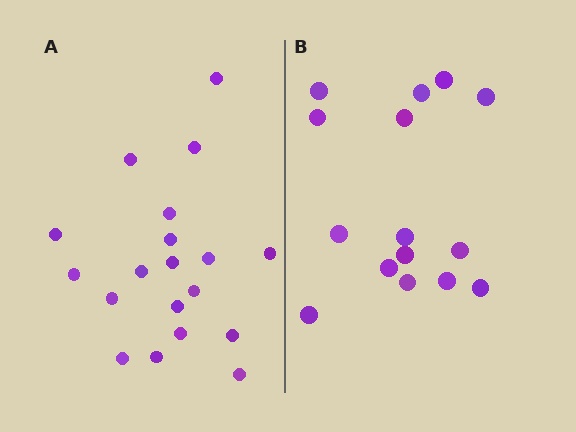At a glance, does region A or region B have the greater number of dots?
Region A (the left region) has more dots.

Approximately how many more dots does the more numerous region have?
Region A has about 4 more dots than region B.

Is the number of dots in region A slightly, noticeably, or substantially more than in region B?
Region A has noticeably more, but not dramatically so. The ratio is roughly 1.3 to 1.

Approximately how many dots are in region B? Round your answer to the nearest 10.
About 20 dots. (The exact count is 15, which rounds to 20.)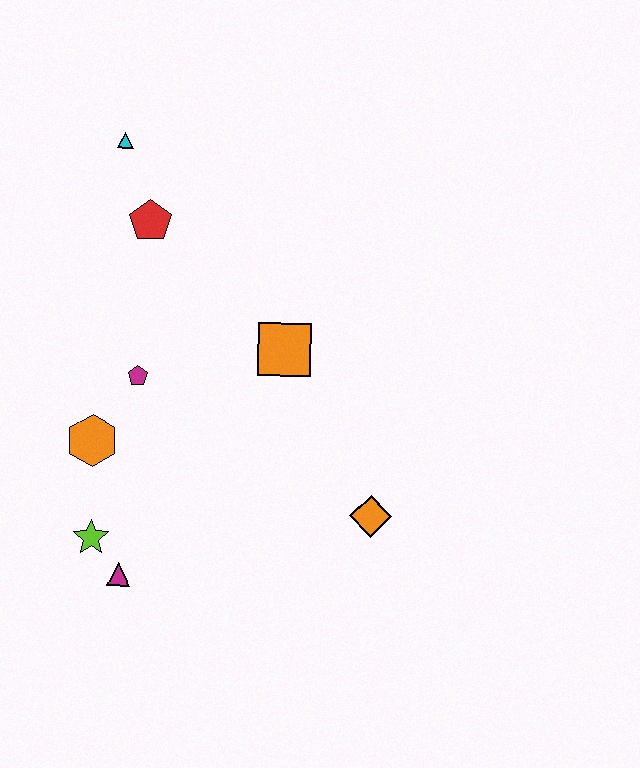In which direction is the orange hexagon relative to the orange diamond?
The orange hexagon is to the left of the orange diamond.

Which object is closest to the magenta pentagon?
The orange hexagon is closest to the magenta pentagon.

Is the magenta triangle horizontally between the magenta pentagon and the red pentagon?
No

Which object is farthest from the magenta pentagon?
The orange diamond is farthest from the magenta pentagon.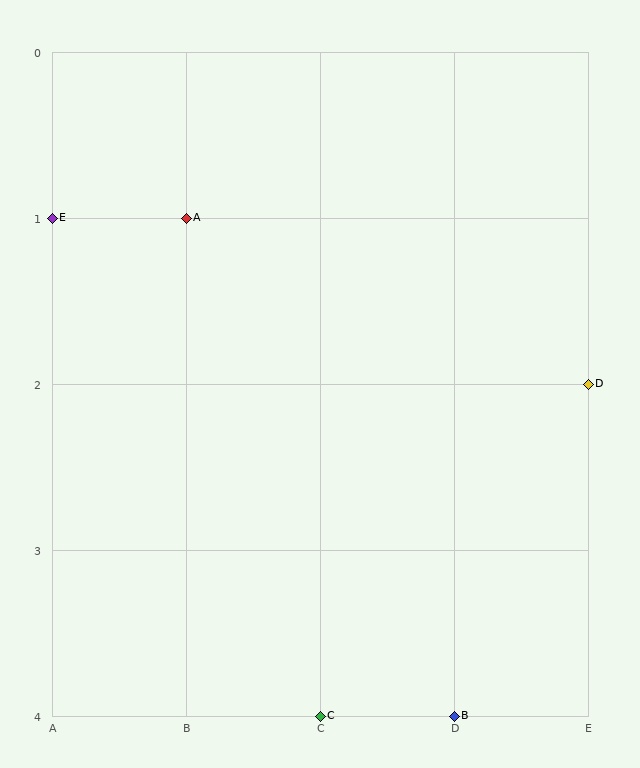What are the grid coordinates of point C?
Point C is at grid coordinates (C, 4).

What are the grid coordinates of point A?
Point A is at grid coordinates (B, 1).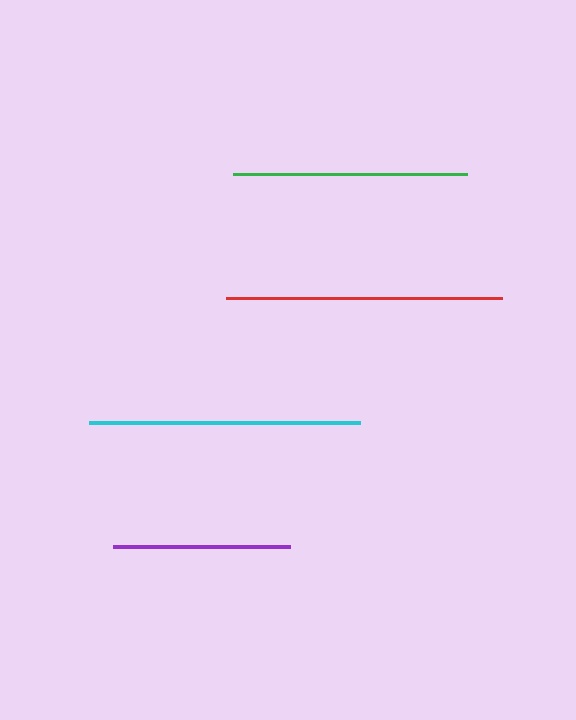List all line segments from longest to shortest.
From longest to shortest: red, cyan, green, purple.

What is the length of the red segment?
The red segment is approximately 276 pixels long.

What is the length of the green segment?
The green segment is approximately 233 pixels long.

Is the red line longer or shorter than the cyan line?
The red line is longer than the cyan line.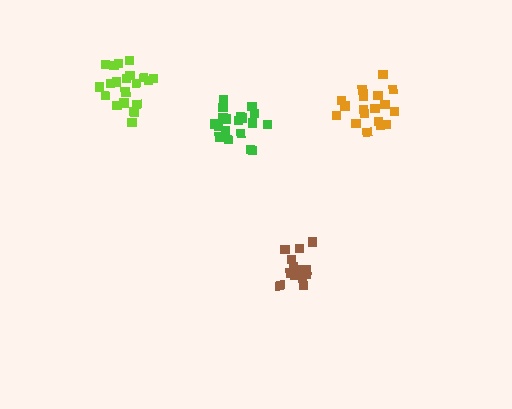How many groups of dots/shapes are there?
There are 4 groups.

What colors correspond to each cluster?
The clusters are colored: brown, orange, lime, green.